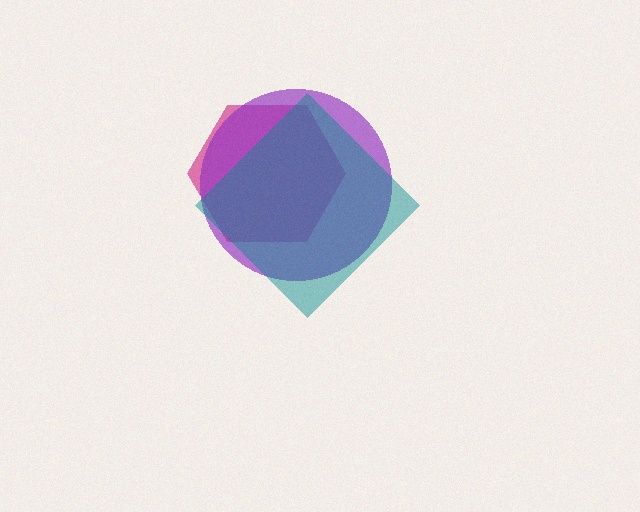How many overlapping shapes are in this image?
There are 3 overlapping shapes in the image.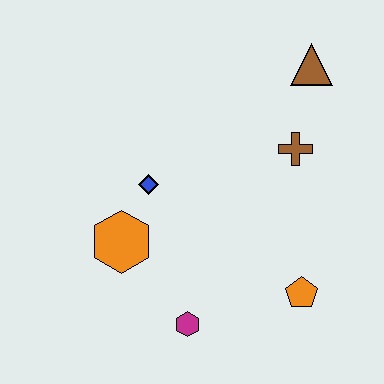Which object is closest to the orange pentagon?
The magenta hexagon is closest to the orange pentagon.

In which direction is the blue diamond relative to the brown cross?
The blue diamond is to the left of the brown cross.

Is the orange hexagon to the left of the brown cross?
Yes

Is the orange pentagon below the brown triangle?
Yes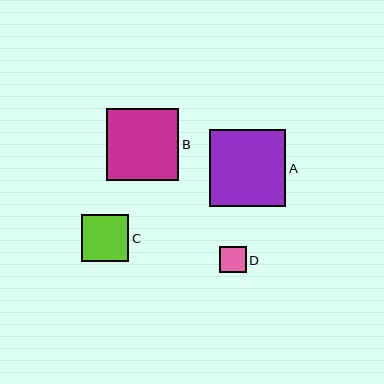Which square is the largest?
Square A is the largest with a size of approximately 77 pixels.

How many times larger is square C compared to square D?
Square C is approximately 1.8 times the size of square D.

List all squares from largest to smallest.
From largest to smallest: A, B, C, D.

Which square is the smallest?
Square D is the smallest with a size of approximately 27 pixels.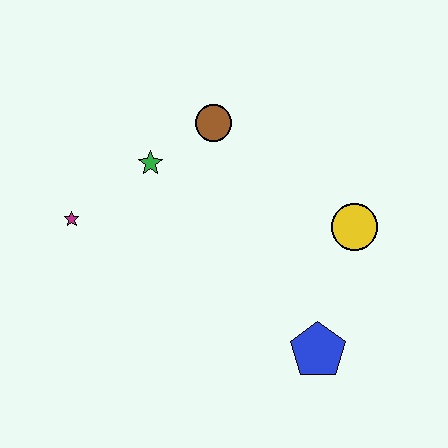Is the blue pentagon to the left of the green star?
No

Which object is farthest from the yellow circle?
The magenta star is farthest from the yellow circle.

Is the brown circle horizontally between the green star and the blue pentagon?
Yes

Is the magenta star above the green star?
No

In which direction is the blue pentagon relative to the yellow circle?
The blue pentagon is below the yellow circle.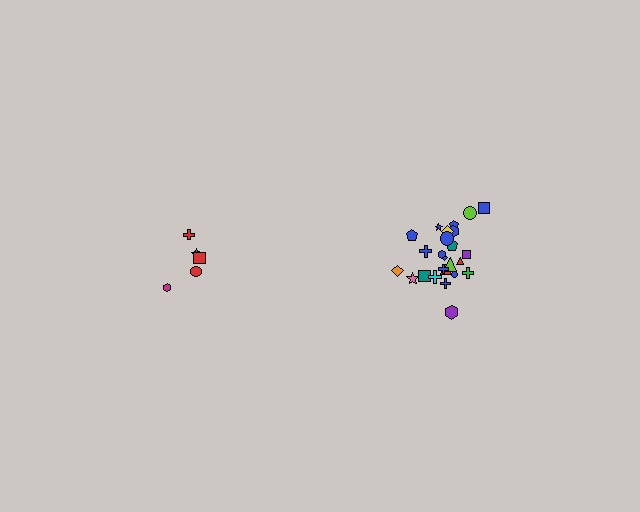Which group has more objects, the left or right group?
The right group.